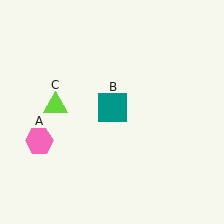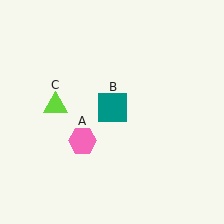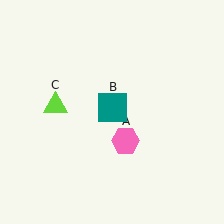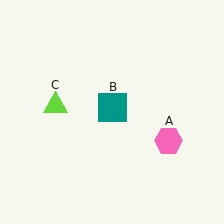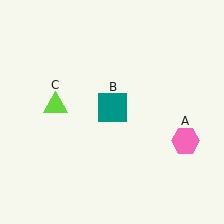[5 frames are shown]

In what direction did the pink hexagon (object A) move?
The pink hexagon (object A) moved right.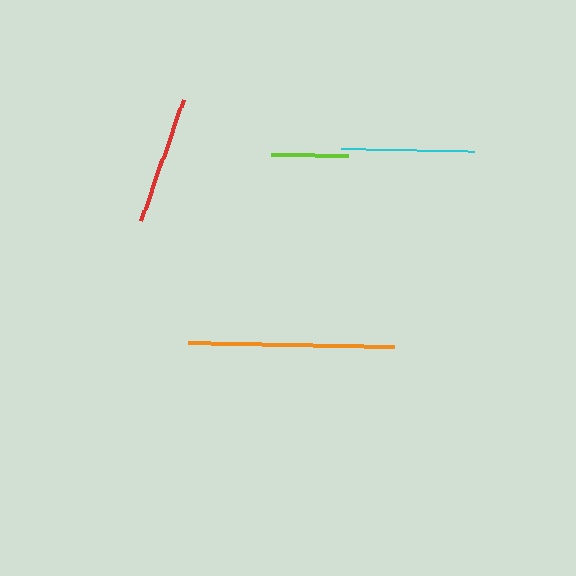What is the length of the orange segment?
The orange segment is approximately 206 pixels long.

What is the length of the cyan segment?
The cyan segment is approximately 133 pixels long.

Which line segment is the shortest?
The lime line is the shortest at approximately 77 pixels.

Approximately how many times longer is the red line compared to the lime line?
The red line is approximately 1.7 times the length of the lime line.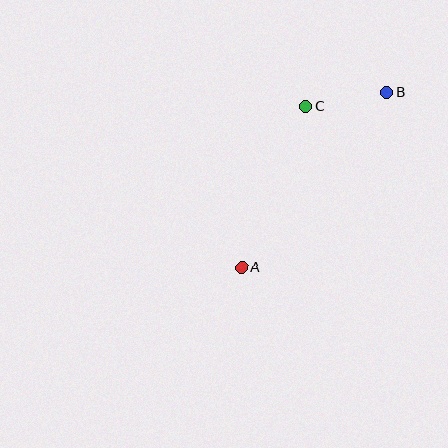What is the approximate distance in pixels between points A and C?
The distance between A and C is approximately 173 pixels.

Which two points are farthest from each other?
Points A and B are farthest from each other.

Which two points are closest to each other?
Points B and C are closest to each other.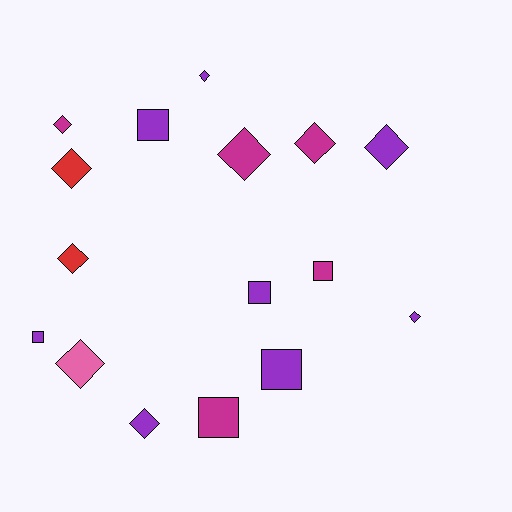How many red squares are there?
There are no red squares.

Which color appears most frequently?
Purple, with 8 objects.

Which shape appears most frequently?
Diamond, with 10 objects.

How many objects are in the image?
There are 16 objects.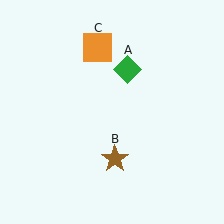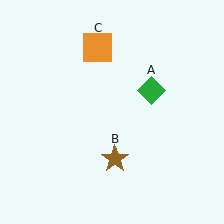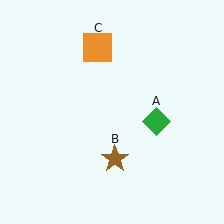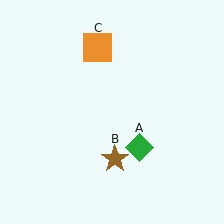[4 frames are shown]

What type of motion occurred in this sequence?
The green diamond (object A) rotated clockwise around the center of the scene.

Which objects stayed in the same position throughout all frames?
Brown star (object B) and orange square (object C) remained stationary.